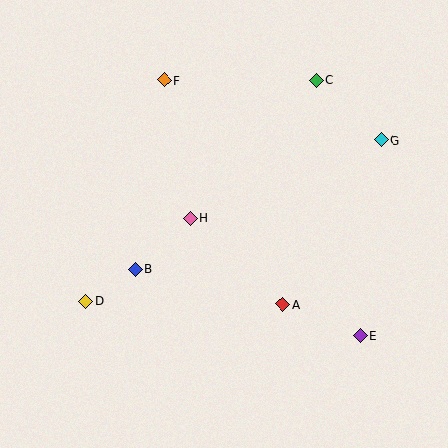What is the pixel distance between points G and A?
The distance between G and A is 191 pixels.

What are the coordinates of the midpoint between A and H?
The midpoint between A and H is at (237, 261).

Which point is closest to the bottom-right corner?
Point E is closest to the bottom-right corner.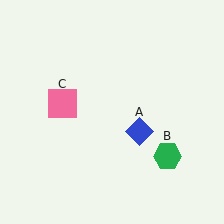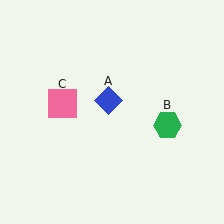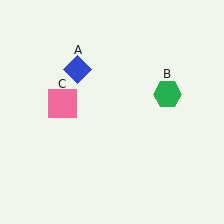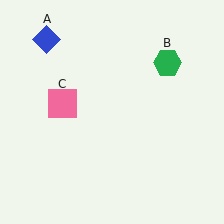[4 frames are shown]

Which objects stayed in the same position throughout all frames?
Pink square (object C) remained stationary.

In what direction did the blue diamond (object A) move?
The blue diamond (object A) moved up and to the left.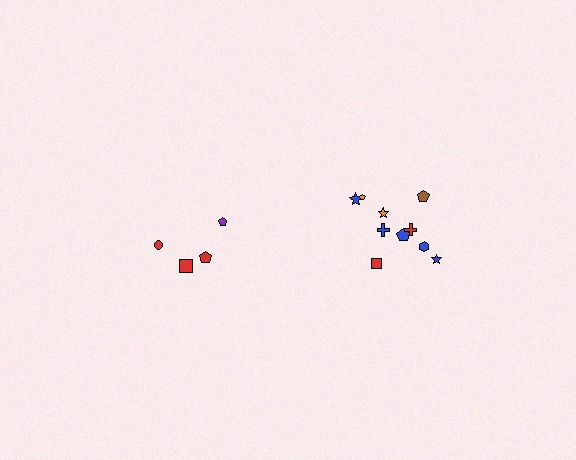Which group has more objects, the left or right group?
The right group.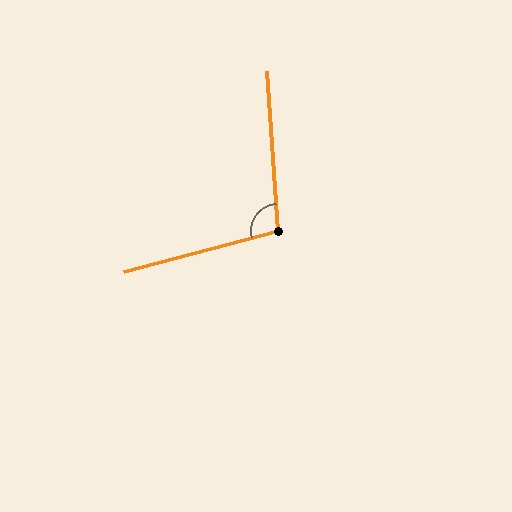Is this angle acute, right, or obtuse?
It is obtuse.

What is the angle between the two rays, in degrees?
Approximately 101 degrees.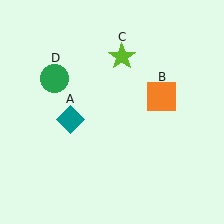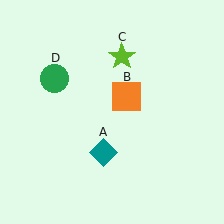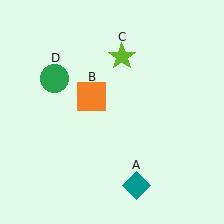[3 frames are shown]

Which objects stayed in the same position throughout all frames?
Lime star (object C) and green circle (object D) remained stationary.